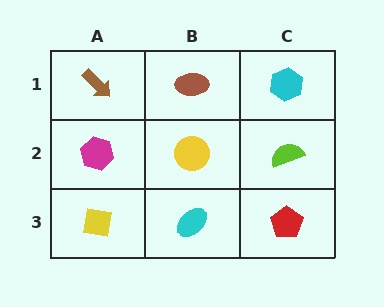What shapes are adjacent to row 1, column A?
A magenta hexagon (row 2, column A), a brown ellipse (row 1, column B).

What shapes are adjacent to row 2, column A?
A brown arrow (row 1, column A), a yellow square (row 3, column A), a yellow circle (row 2, column B).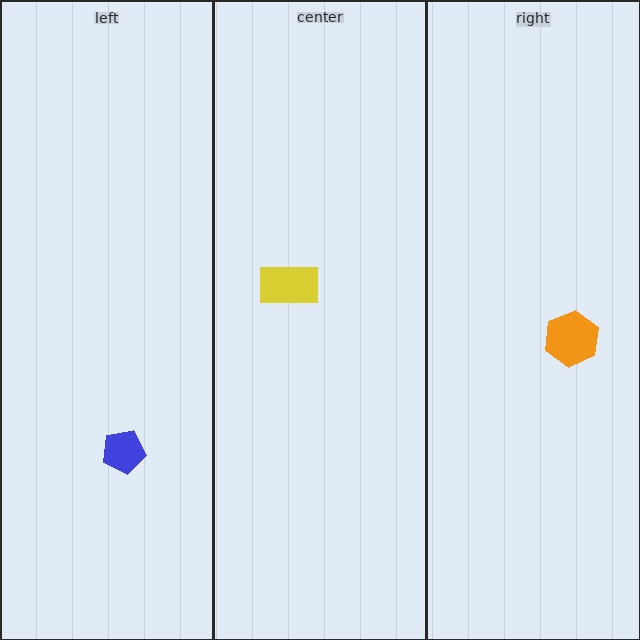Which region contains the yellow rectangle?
The center region.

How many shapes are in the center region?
1.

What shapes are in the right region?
The orange hexagon.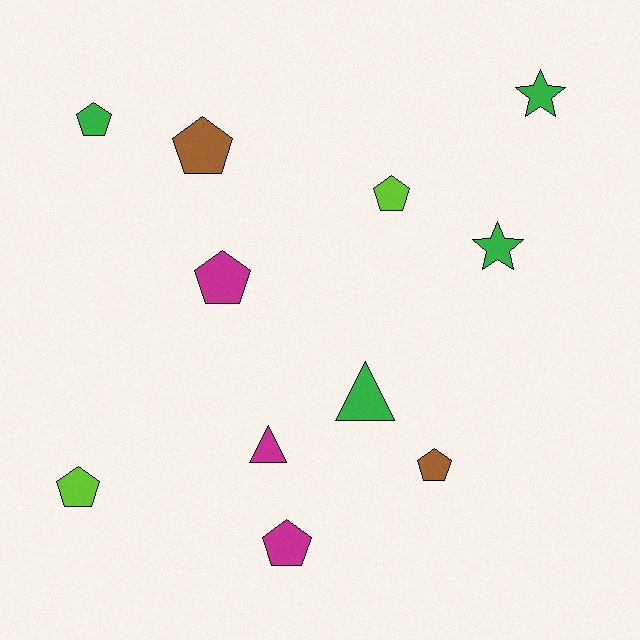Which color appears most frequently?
Green, with 4 objects.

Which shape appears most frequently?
Pentagon, with 7 objects.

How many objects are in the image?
There are 11 objects.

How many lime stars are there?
There are no lime stars.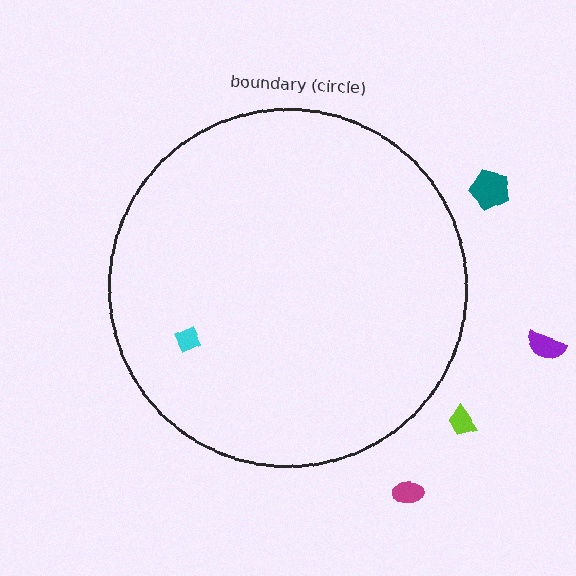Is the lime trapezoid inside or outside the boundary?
Outside.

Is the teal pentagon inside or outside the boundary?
Outside.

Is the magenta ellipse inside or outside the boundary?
Outside.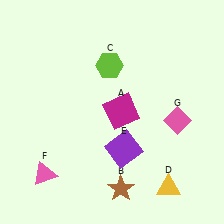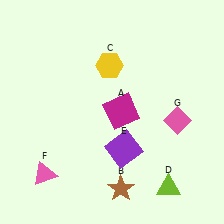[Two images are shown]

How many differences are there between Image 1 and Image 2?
There are 2 differences between the two images.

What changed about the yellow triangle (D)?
In Image 1, D is yellow. In Image 2, it changed to lime.